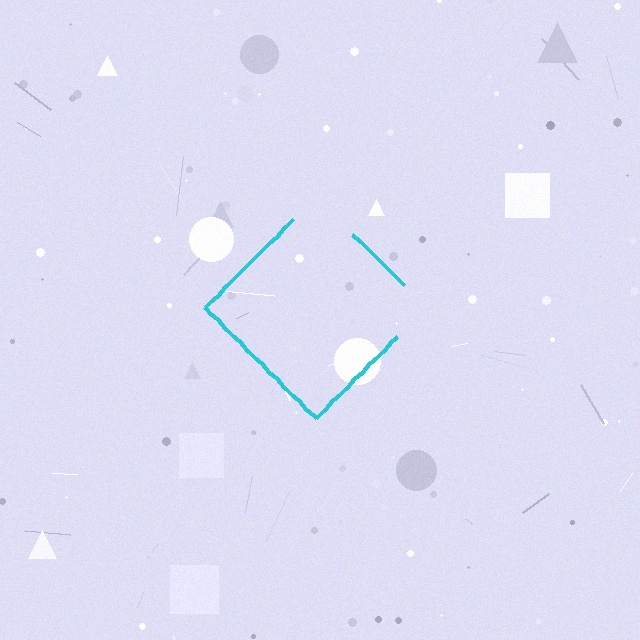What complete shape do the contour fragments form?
The contour fragments form a diamond.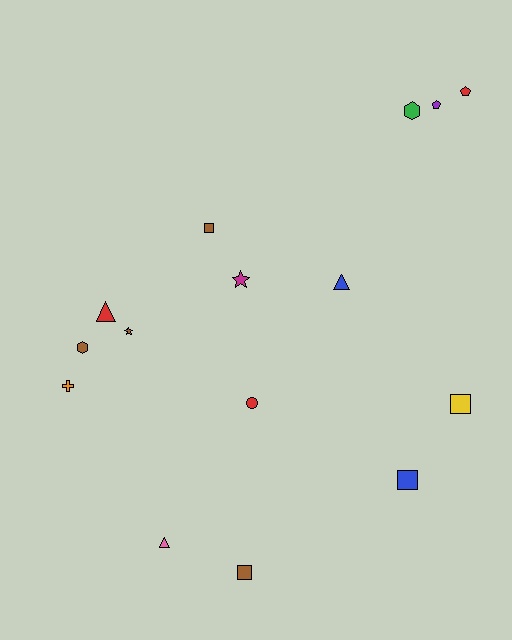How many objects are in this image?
There are 15 objects.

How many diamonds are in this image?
There are no diamonds.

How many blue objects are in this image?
There are 2 blue objects.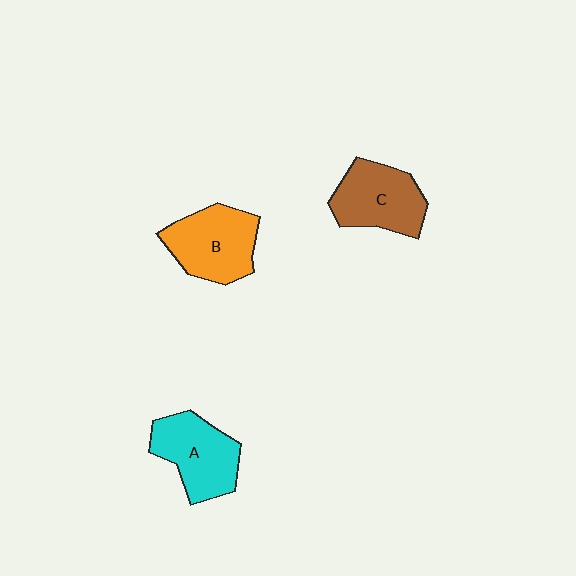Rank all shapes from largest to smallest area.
From largest to smallest: B (orange), A (cyan), C (brown).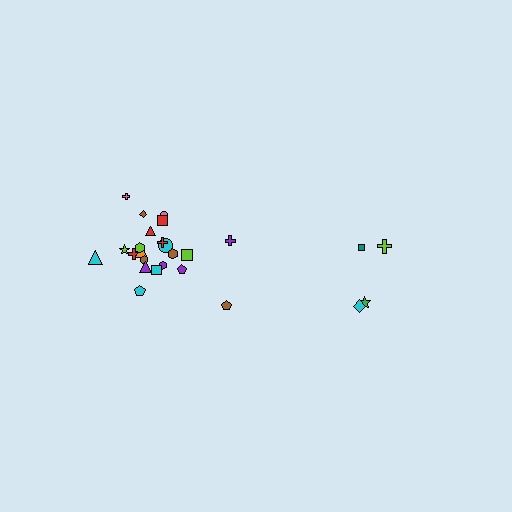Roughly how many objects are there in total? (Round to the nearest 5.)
Roughly 25 objects in total.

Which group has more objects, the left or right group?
The left group.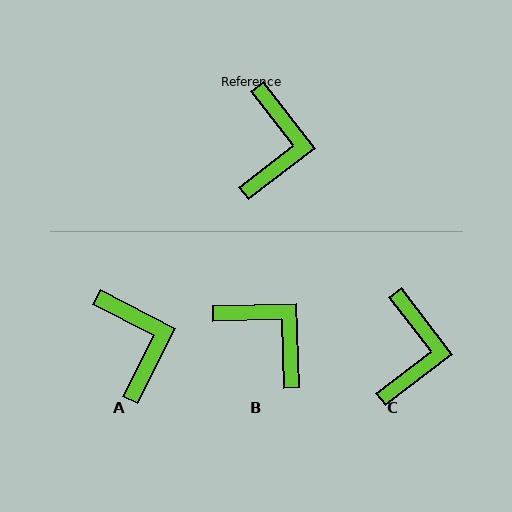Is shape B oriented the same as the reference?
No, it is off by about 54 degrees.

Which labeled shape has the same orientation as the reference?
C.